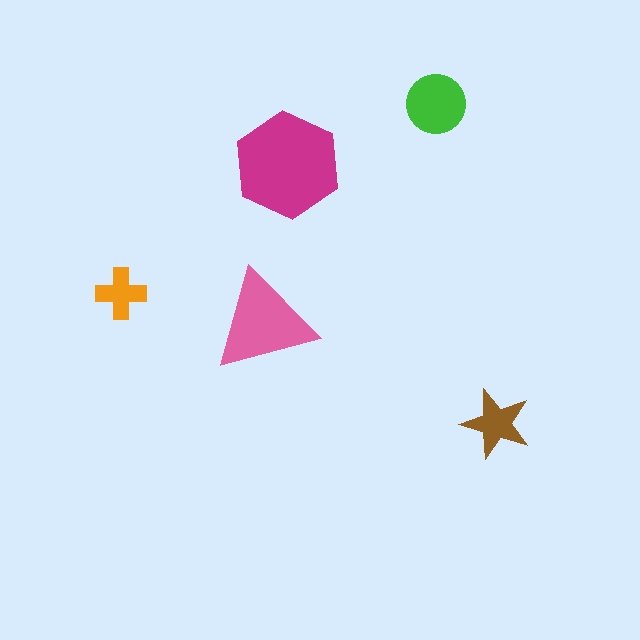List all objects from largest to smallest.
The magenta hexagon, the pink triangle, the green circle, the brown star, the orange cross.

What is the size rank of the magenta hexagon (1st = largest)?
1st.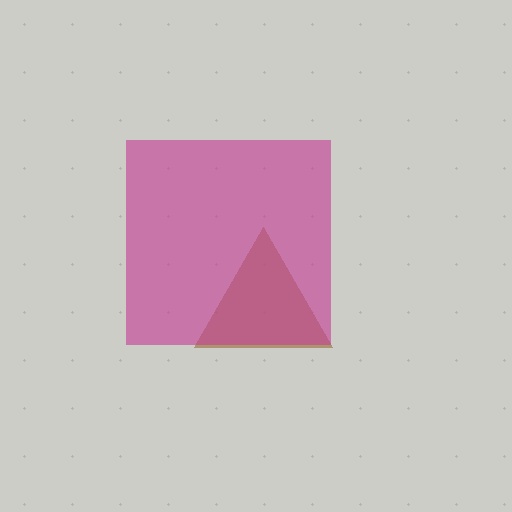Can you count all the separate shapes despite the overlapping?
Yes, there are 2 separate shapes.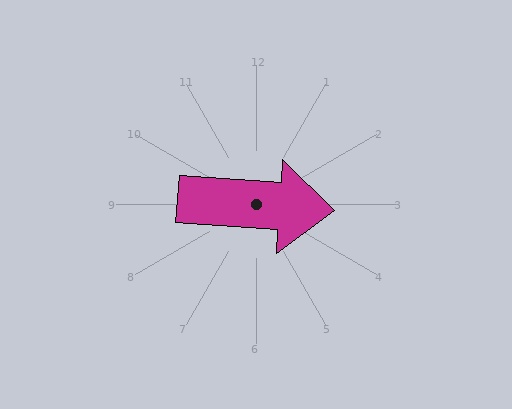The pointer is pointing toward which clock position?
Roughly 3 o'clock.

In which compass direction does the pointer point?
East.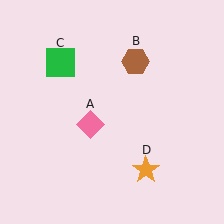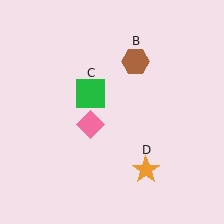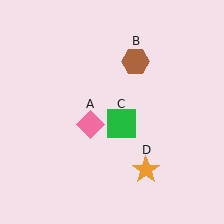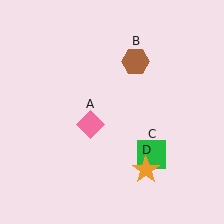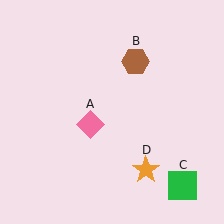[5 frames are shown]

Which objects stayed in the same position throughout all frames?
Pink diamond (object A) and brown hexagon (object B) and orange star (object D) remained stationary.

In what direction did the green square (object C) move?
The green square (object C) moved down and to the right.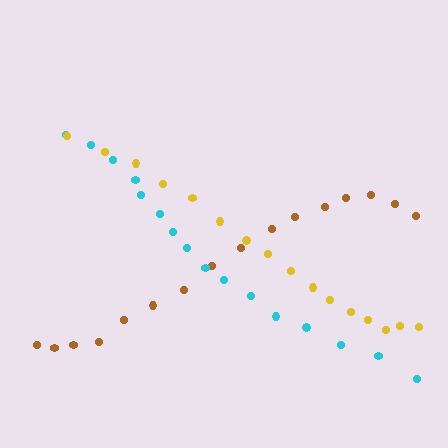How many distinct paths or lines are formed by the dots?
There are 3 distinct paths.